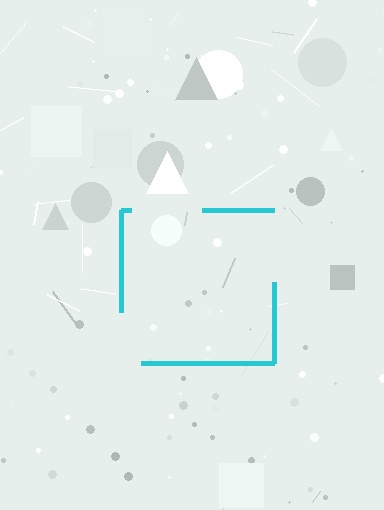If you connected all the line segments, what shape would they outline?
They would outline a square.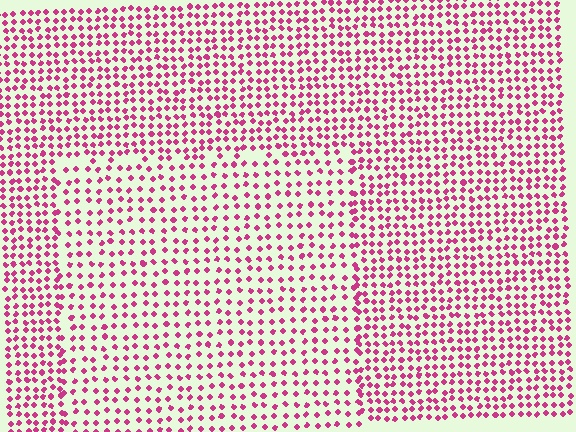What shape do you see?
I see a rectangle.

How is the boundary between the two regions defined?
The boundary is defined by a change in element density (approximately 1.6x ratio). All elements are the same color, size, and shape.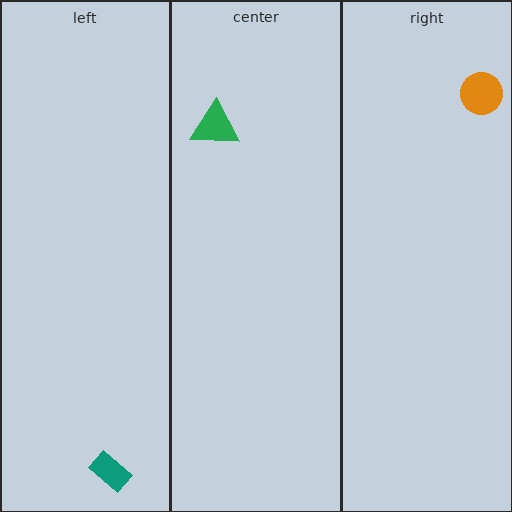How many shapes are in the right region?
1.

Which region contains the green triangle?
The center region.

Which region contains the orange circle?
The right region.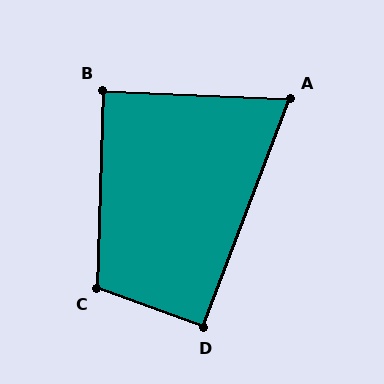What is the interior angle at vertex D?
Approximately 91 degrees (approximately right).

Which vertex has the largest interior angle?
C, at approximately 108 degrees.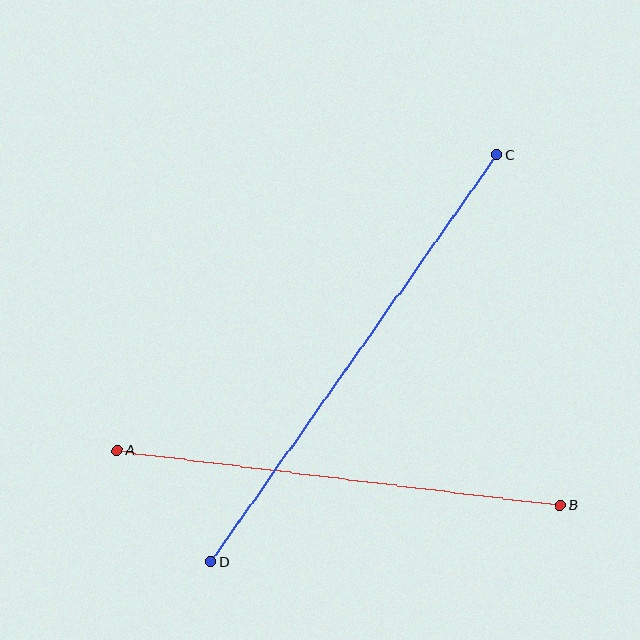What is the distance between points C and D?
The distance is approximately 497 pixels.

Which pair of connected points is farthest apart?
Points C and D are farthest apart.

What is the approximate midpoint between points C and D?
The midpoint is at approximately (354, 358) pixels.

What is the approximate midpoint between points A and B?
The midpoint is at approximately (339, 478) pixels.